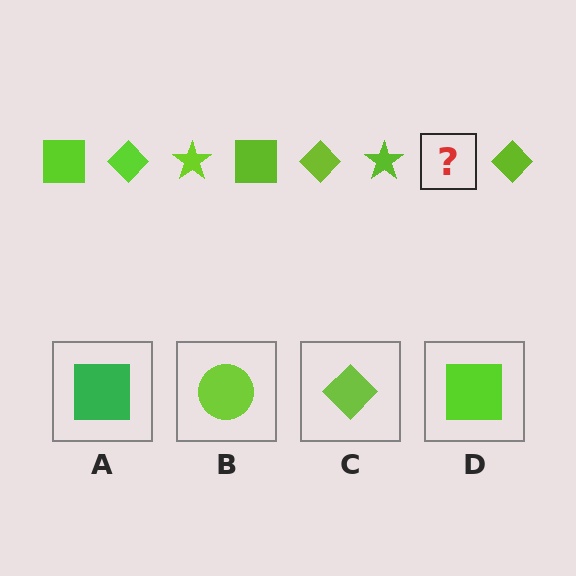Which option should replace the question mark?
Option D.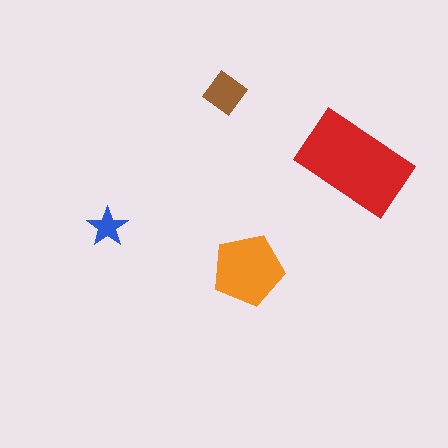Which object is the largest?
The red rectangle.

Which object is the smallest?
The blue star.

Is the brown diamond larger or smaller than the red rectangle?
Smaller.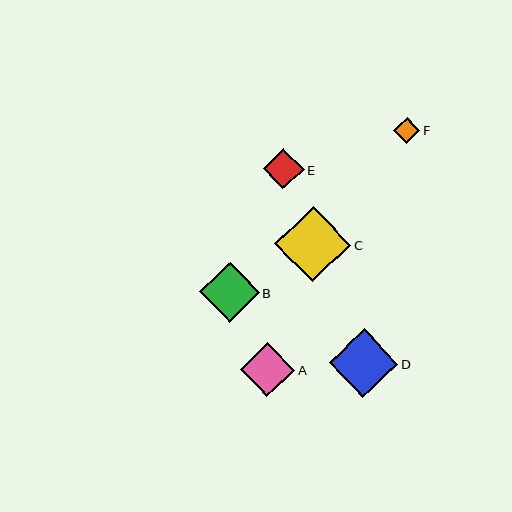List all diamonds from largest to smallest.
From largest to smallest: C, D, B, A, E, F.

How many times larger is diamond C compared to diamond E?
Diamond C is approximately 1.9 times the size of diamond E.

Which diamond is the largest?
Diamond C is the largest with a size of approximately 76 pixels.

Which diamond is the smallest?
Diamond F is the smallest with a size of approximately 26 pixels.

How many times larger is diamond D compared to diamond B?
Diamond D is approximately 1.1 times the size of diamond B.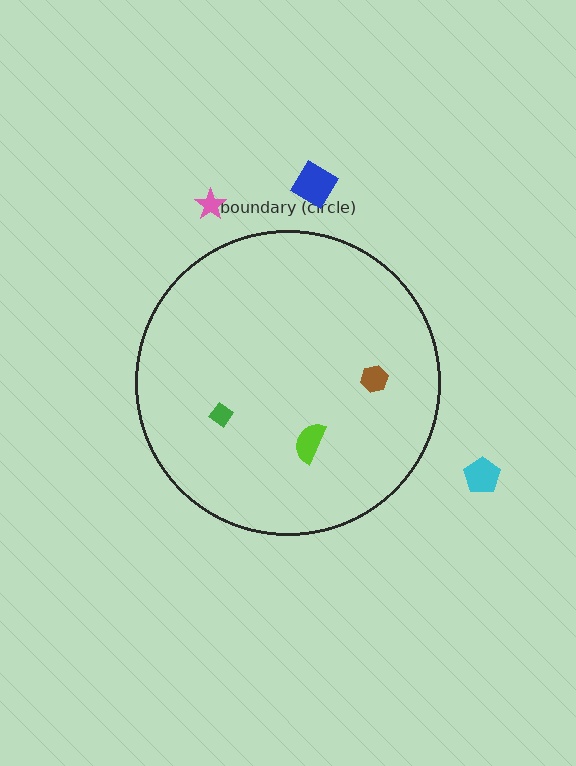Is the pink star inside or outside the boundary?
Outside.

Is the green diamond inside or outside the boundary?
Inside.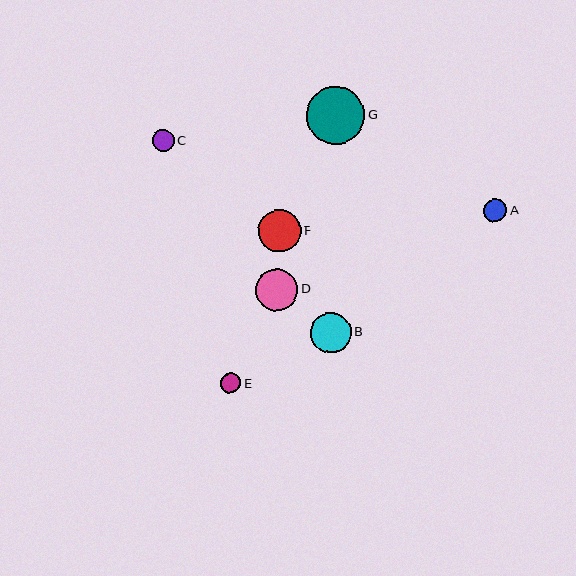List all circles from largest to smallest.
From largest to smallest: G, F, D, B, A, C, E.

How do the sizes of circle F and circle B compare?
Circle F and circle B are approximately the same size.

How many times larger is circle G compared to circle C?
Circle G is approximately 2.7 times the size of circle C.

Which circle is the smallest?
Circle E is the smallest with a size of approximately 20 pixels.